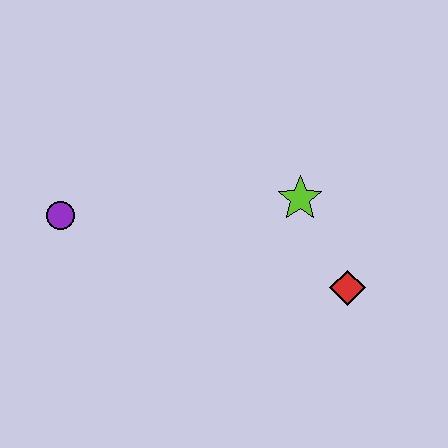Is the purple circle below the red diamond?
No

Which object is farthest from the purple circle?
The red diamond is farthest from the purple circle.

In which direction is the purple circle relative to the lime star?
The purple circle is to the left of the lime star.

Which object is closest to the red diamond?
The lime star is closest to the red diamond.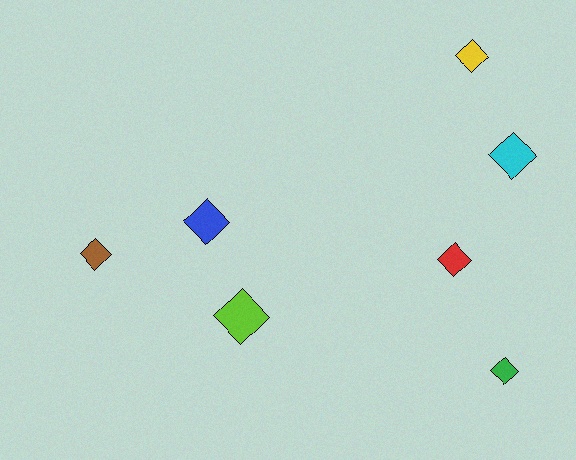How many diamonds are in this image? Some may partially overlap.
There are 7 diamonds.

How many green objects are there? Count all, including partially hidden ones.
There is 1 green object.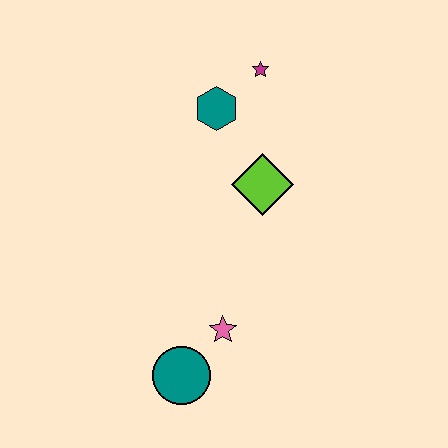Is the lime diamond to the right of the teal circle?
Yes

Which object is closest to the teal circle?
The pink star is closest to the teal circle.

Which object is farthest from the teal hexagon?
The teal circle is farthest from the teal hexagon.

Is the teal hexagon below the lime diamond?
No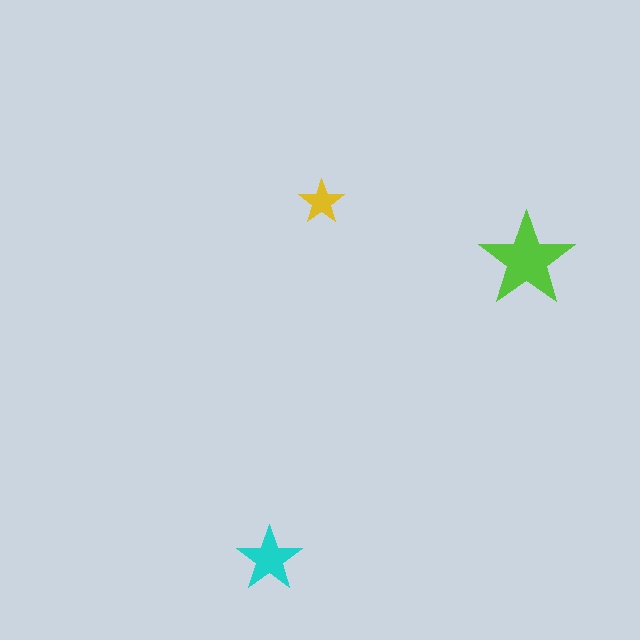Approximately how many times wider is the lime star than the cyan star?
About 1.5 times wider.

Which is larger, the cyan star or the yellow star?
The cyan one.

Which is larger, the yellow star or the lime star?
The lime one.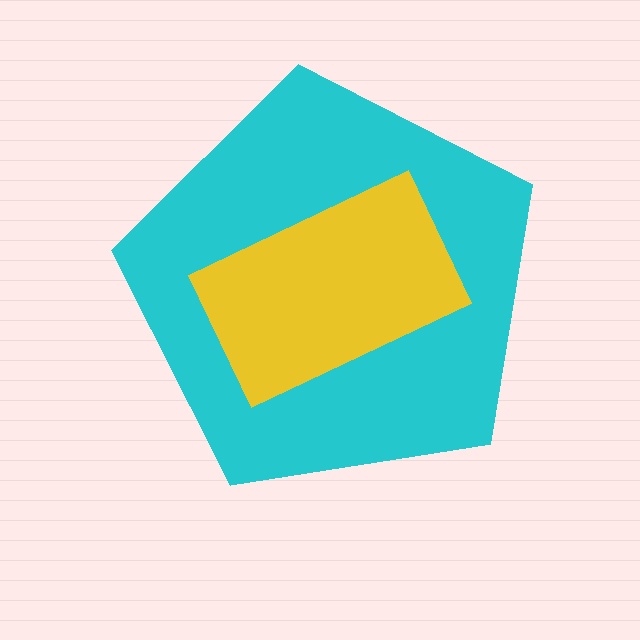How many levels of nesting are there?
2.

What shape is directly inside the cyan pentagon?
The yellow rectangle.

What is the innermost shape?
The yellow rectangle.